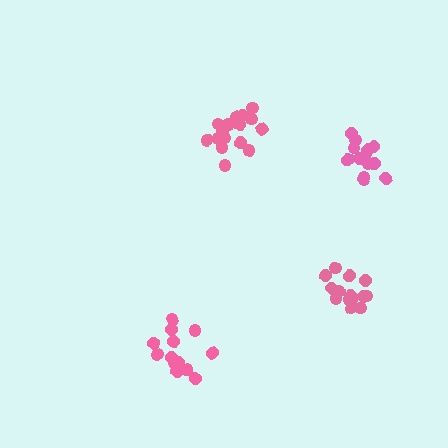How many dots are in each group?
Group 1: 14 dots, Group 2: 14 dots, Group 3: 15 dots, Group 4: 18 dots (61 total).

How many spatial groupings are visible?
There are 4 spatial groupings.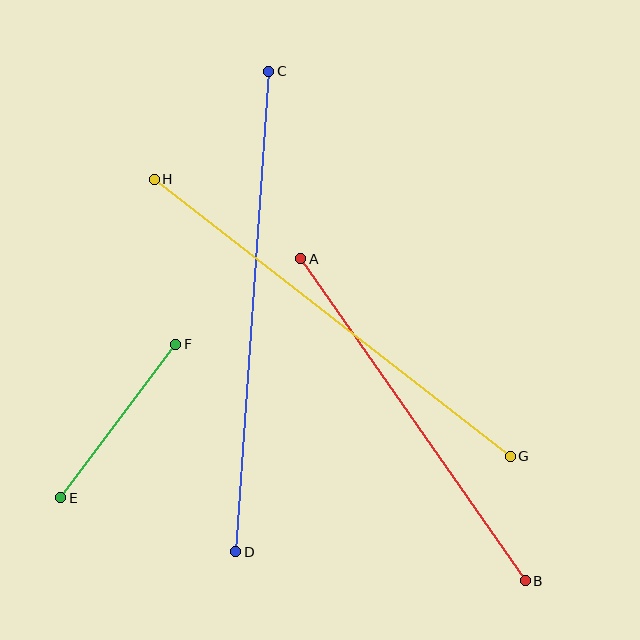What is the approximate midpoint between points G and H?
The midpoint is at approximately (332, 318) pixels.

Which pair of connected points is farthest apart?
Points C and D are farthest apart.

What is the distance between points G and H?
The distance is approximately 451 pixels.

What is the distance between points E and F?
The distance is approximately 192 pixels.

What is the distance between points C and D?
The distance is approximately 482 pixels.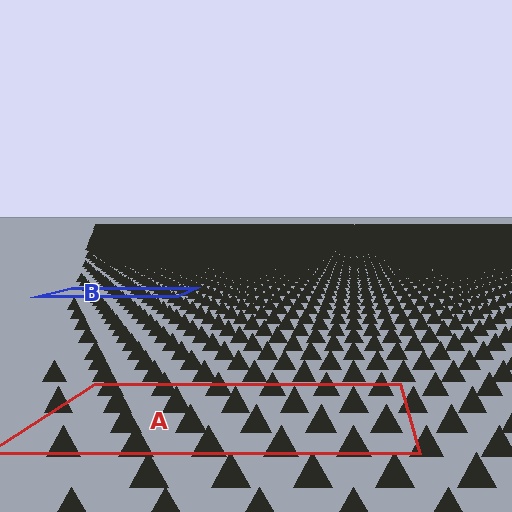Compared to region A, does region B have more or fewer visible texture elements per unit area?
Region B has more texture elements per unit area — they are packed more densely because it is farther away.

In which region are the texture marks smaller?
The texture marks are smaller in region B, because it is farther away.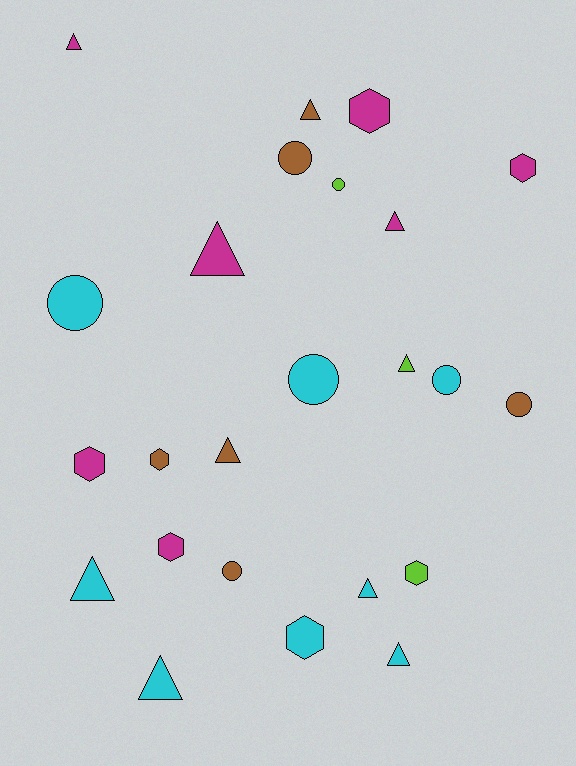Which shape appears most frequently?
Triangle, with 10 objects.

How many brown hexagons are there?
There is 1 brown hexagon.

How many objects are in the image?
There are 24 objects.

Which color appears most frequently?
Cyan, with 8 objects.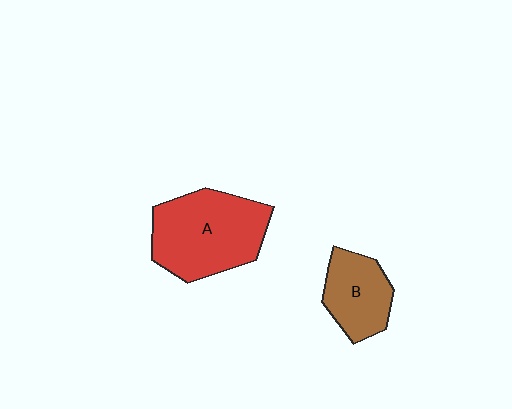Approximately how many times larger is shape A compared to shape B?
Approximately 1.7 times.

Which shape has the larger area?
Shape A (red).